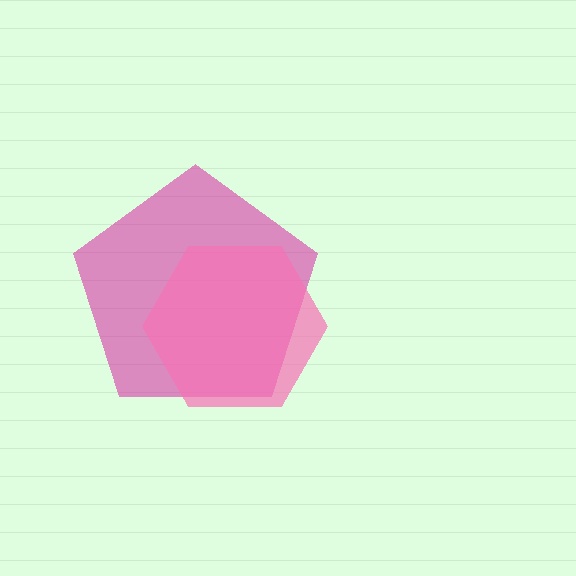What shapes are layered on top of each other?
The layered shapes are: a magenta pentagon, a pink hexagon.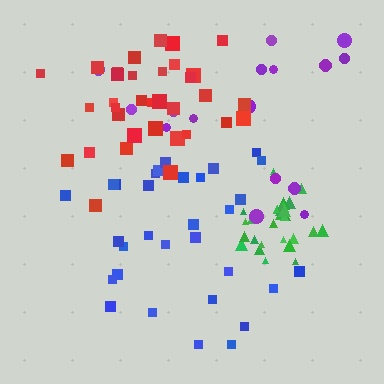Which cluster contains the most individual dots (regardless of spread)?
Red (34).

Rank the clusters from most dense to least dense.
green, red, blue, purple.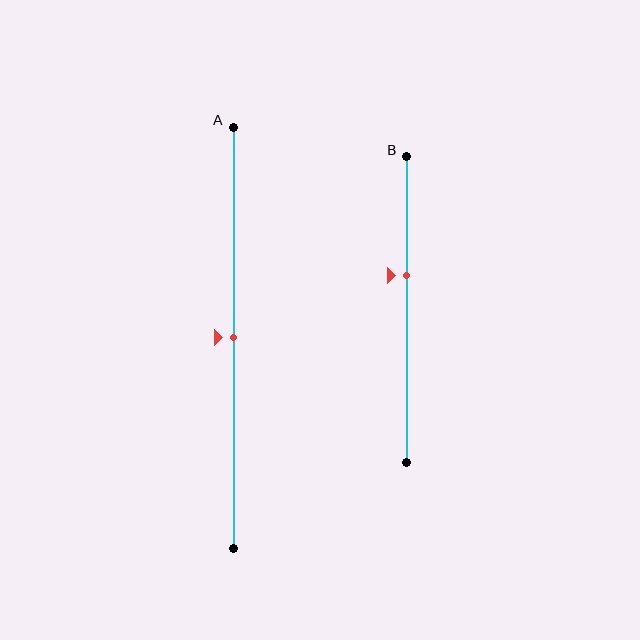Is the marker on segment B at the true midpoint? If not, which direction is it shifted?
No, the marker on segment B is shifted upward by about 11% of the segment length.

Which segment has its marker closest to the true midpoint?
Segment A has its marker closest to the true midpoint.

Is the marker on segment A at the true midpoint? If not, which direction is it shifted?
Yes, the marker on segment A is at the true midpoint.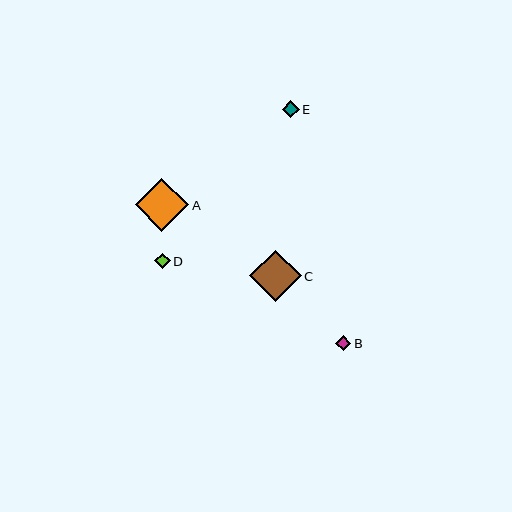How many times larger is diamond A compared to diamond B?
Diamond A is approximately 3.6 times the size of diamond B.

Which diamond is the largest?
Diamond A is the largest with a size of approximately 53 pixels.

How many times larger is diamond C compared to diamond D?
Diamond C is approximately 3.3 times the size of diamond D.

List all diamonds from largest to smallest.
From largest to smallest: A, C, E, D, B.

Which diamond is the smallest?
Diamond B is the smallest with a size of approximately 15 pixels.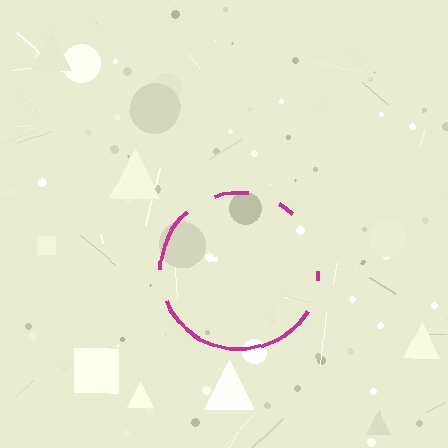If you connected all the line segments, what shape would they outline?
They would outline a circle.